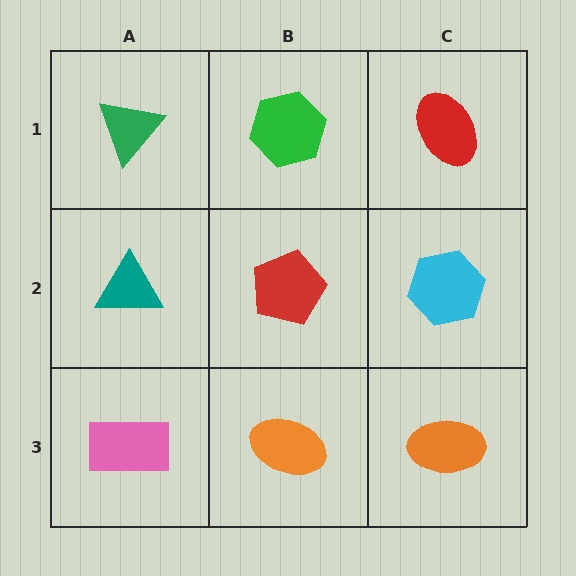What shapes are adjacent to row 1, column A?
A teal triangle (row 2, column A), a green hexagon (row 1, column B).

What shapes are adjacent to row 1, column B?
A red pentagon (row 2, column B), a green triangle (row 1, column A), a red ellipse (row 1, column C).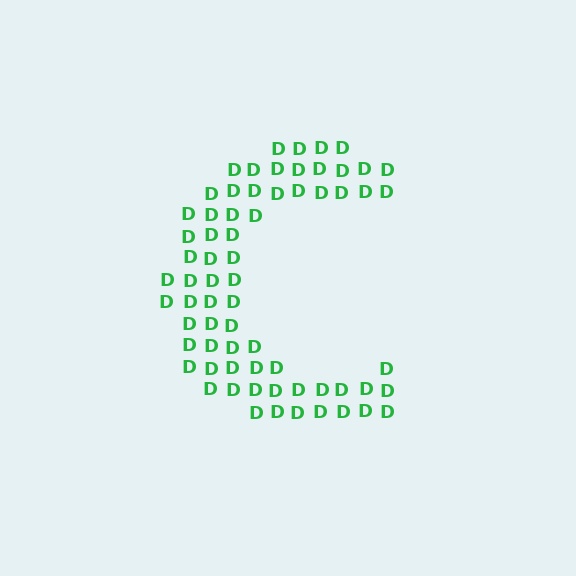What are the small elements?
The small elements are letter D's.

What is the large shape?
The large shape is the letter C.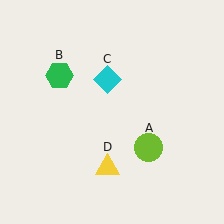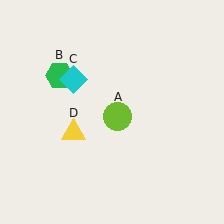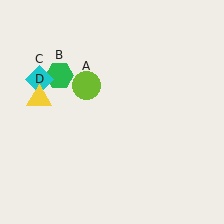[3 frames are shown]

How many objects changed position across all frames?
3 objects changed position: lime circle (object A), cyan diamond (object C), yellow triangle (object D).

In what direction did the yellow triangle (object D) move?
The yellow triangle (object D) moved up and to the left.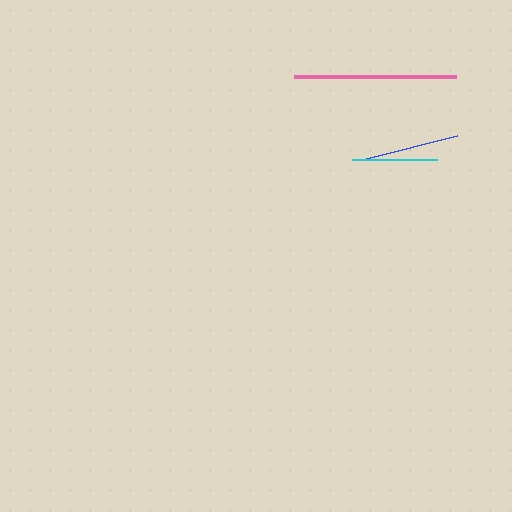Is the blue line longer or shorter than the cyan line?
The blue line is longer than the cyan line.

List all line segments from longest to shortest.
From longest to shortest: pink, blue, cyan.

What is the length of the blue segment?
The blue segment is approximately 93 pixels long.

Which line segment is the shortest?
The cyan line is the shortest at approximately 86 pixels.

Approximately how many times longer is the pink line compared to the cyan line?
The pink line is approximately 1.9 times the length of the cyan line.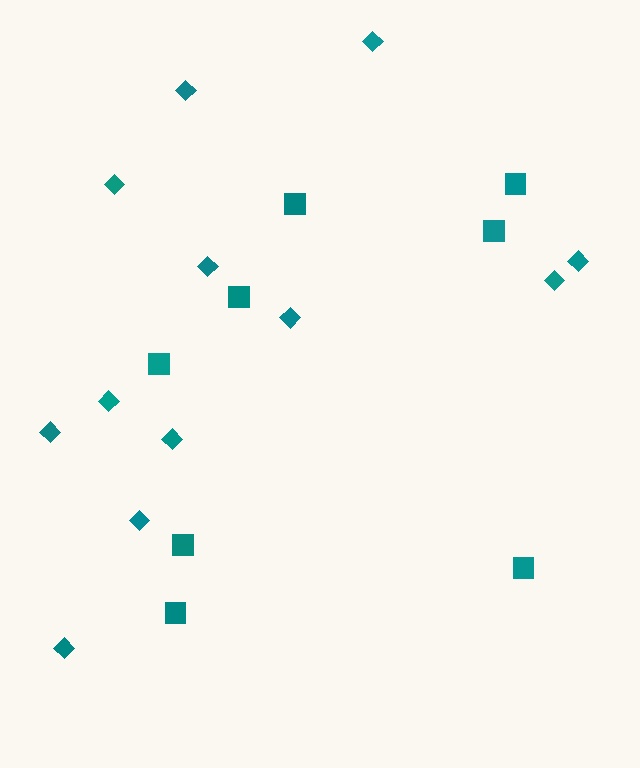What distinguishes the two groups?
There are 2 groups: one group of squares (8) and one group of diamonds (12).